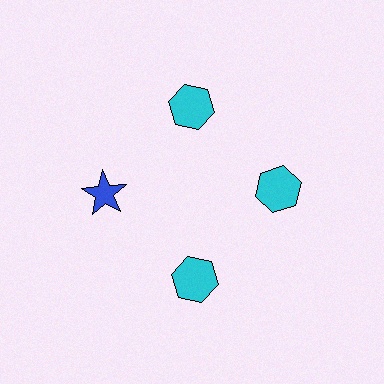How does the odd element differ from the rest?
It differs in both color (blue instead of cyan) and shape (star instead of hexagon).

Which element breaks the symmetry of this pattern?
The blue star at roughly the 9 o'clock position breaks the symmetry. All other shapes are cyan hexagons.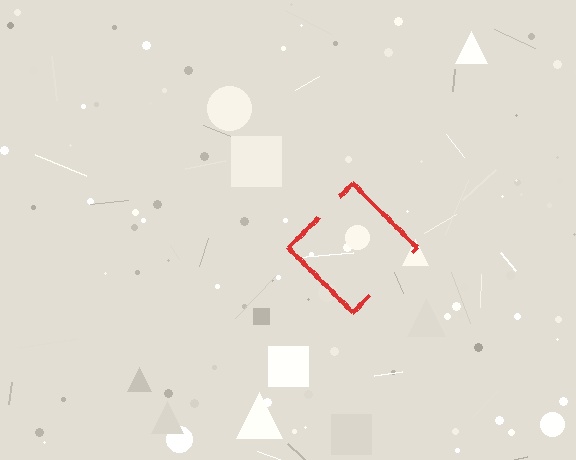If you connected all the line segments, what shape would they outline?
They would outline a diamond.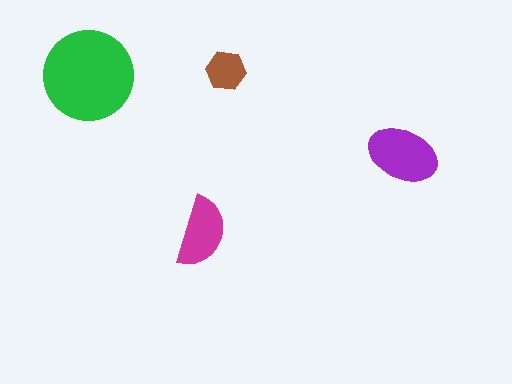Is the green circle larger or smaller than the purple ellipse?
Larger.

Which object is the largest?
The green circle.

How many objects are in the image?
There are 4 objects in the image.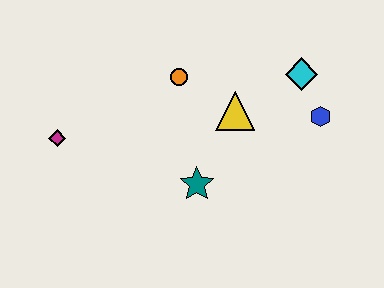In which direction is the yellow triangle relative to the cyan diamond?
The yellow triangle is to the left of the cyan diamond.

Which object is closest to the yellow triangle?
The orange circle is closest to the yellow triangle.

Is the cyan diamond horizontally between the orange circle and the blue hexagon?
Yes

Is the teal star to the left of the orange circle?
No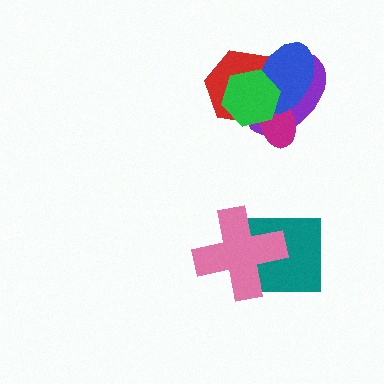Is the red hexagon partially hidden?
Yes, it is partially covered by another shape.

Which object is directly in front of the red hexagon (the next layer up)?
The blue ellipse is directly in front of the red hexagon.